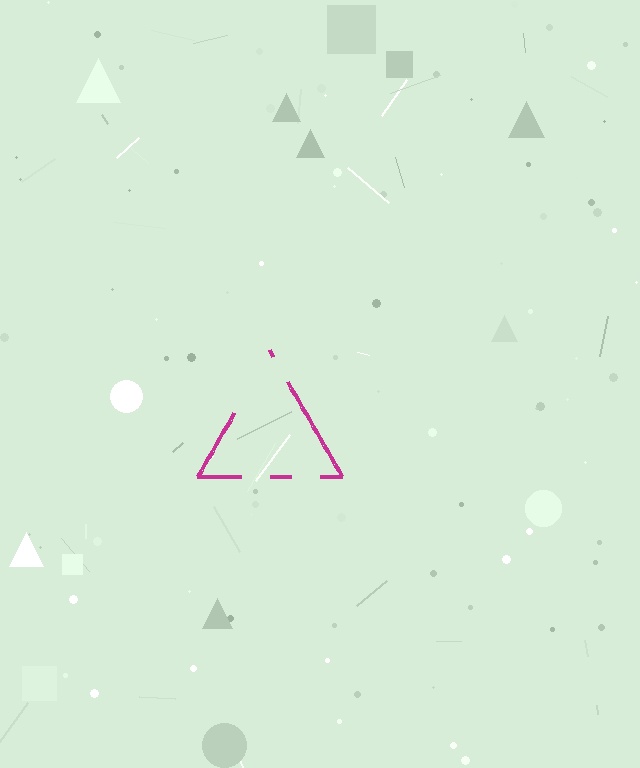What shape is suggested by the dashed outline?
The dashed outline suggests a triangle.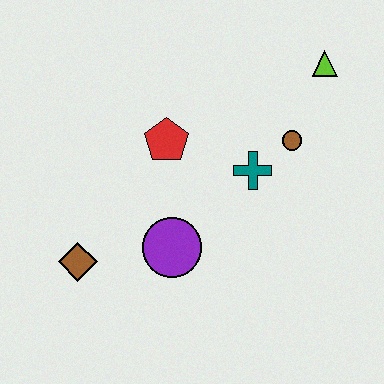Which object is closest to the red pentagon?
The teal cross is closest to the red pentagon.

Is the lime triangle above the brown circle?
Yes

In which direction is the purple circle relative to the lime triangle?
The purple circle is below the lime triangle.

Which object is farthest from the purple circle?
The lime triangle is farthest from the purple circle.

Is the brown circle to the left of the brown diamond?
No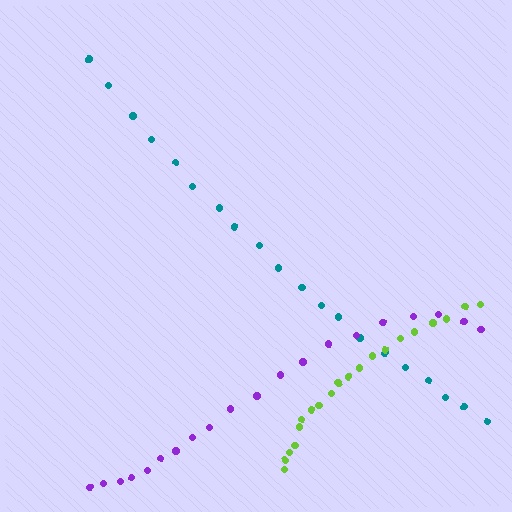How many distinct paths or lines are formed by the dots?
There are 3 distinct paths.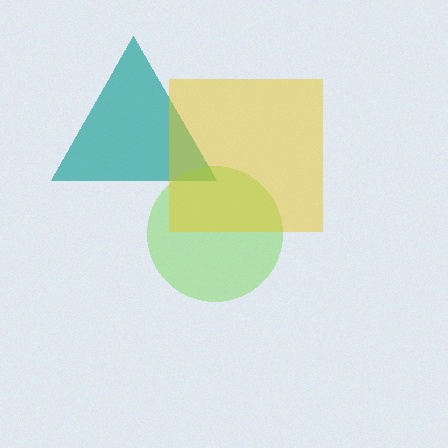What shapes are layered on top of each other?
The layered shapes are: a teal triangle, a lime circle, a yellow square.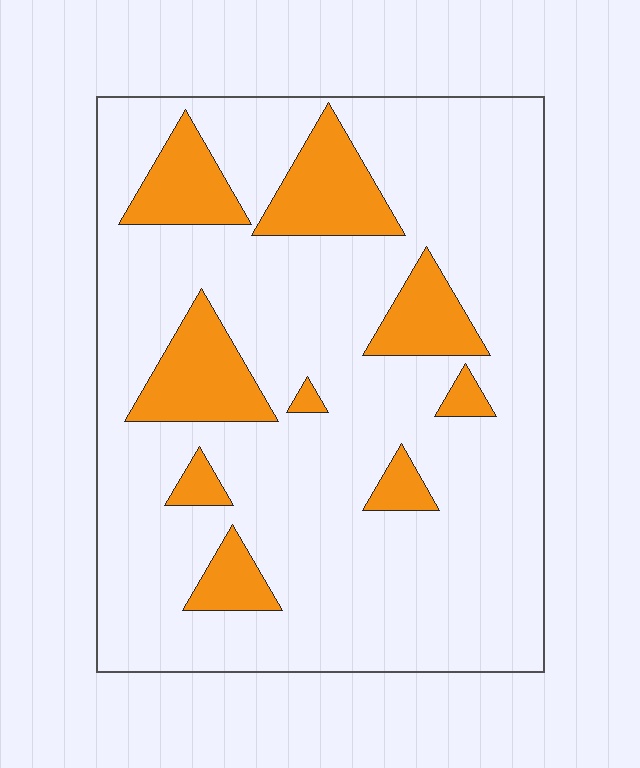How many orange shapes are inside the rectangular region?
9.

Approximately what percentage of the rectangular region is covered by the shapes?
Approximately 20%.